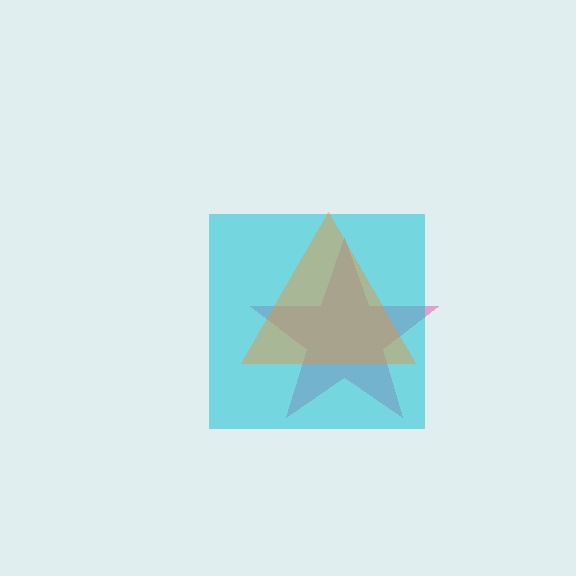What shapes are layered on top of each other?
The layered shapes are: a pink star, a cyan square, an orange triangle.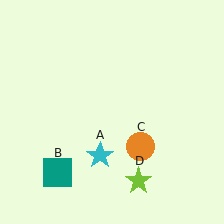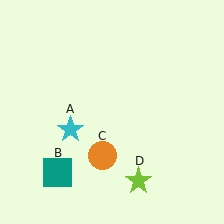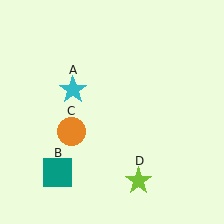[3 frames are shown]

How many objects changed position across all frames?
2 objects changed position: cyan star (object A), orange circle (object C).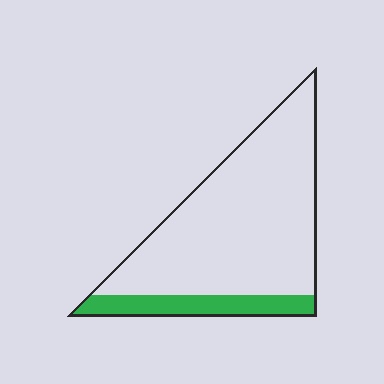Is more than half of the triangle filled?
No.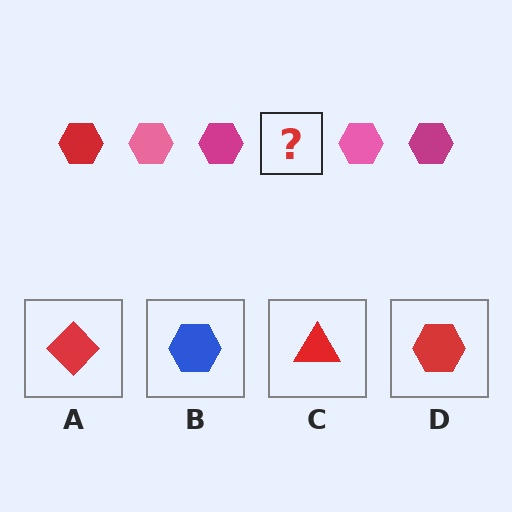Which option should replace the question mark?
Option D.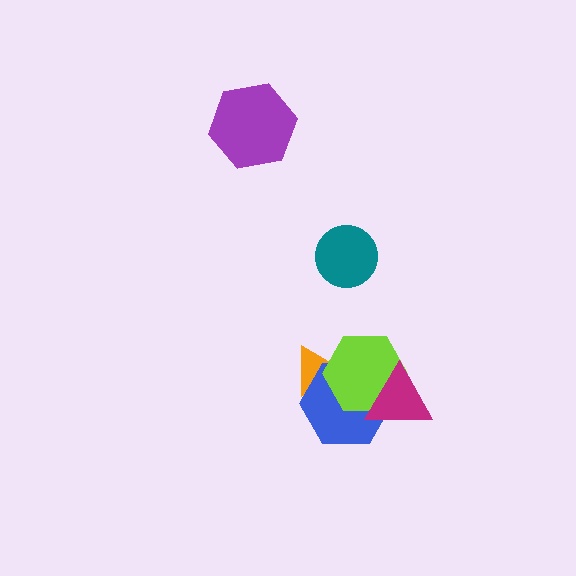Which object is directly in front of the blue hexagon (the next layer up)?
The lime hexagon is directly in front of the blue hexagon.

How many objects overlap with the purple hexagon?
0 objects overlap with the purple hexagon.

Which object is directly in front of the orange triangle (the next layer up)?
The blue hexagon is directly in front of the orange triangle.